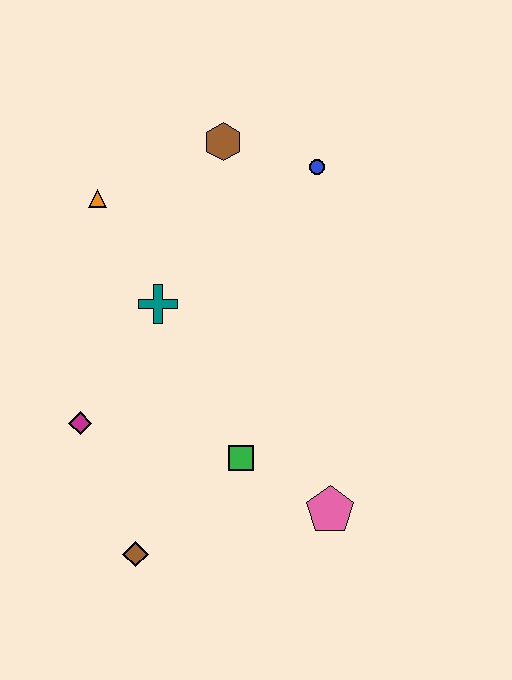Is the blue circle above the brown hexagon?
No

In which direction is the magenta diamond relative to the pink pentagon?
The magenta diamond is to the left of the pink pentagon.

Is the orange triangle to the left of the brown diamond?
Yes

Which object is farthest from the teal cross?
The pink pentagon is farthest from the teal cross.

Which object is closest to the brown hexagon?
The blue circle is closest to the brown hexagon.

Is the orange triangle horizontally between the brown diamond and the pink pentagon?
No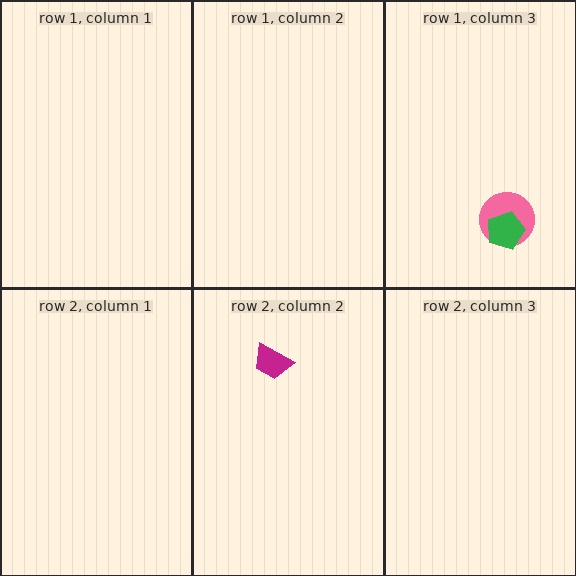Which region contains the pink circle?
The row 1, column 3 region.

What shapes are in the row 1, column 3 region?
The pink circle, the green pentagon.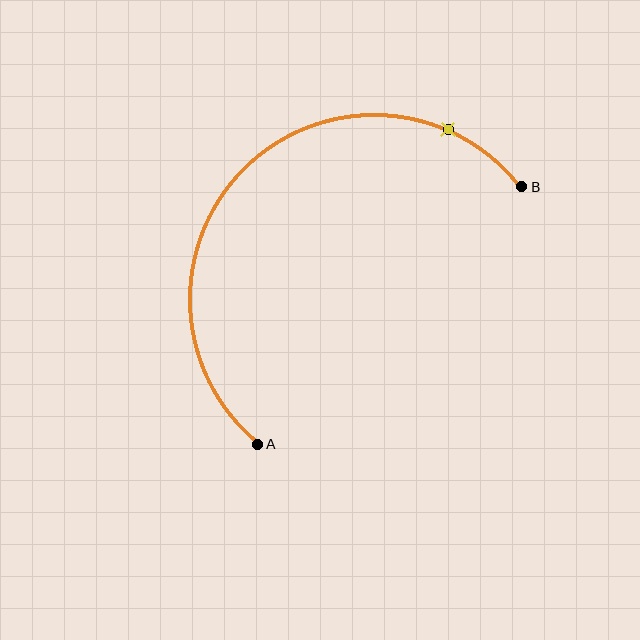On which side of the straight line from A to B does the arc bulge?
The arc bulges above and to the left of the straight line connecting A and B.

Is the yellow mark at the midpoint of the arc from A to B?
No. The yellow mark lies on the arc but is closer to endpoint B. The arc midpoint would be at the point on the curve equidistant along the arc from both A and B.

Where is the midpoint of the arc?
The arc midpoint is the point on the curve farthest from the straight line joining A and B. It sits above and to the left of that line.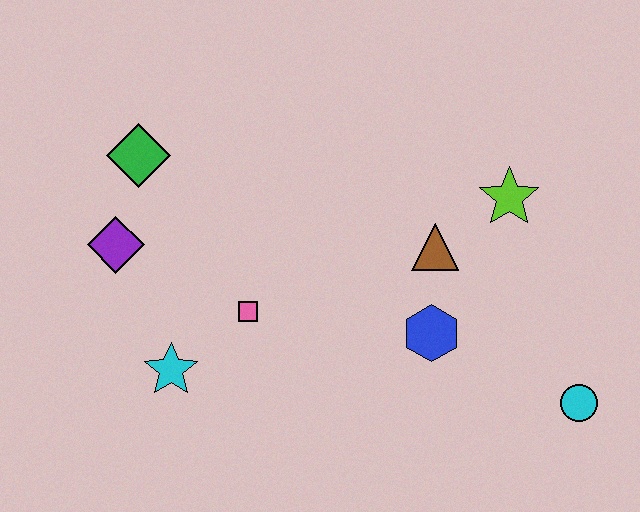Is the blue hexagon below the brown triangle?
Yes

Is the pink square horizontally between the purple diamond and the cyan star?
No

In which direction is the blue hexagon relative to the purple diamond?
The blue hexagon is to the right of the purple diamond.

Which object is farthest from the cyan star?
The cyan circle is farthest from the cyan star.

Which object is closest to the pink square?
The cyan star is closest to the pink square.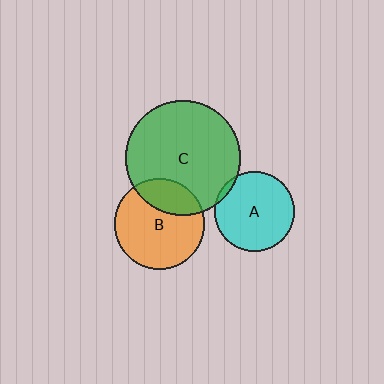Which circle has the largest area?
Circle C (green).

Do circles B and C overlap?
Yes.